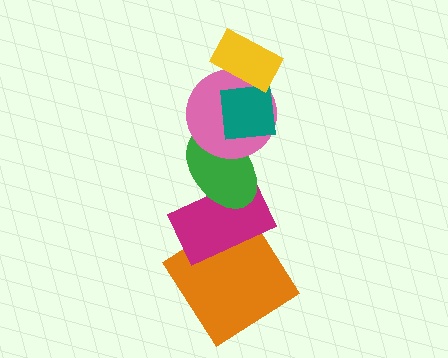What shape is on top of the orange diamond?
The magenta rectangle is on top of the orange diamond.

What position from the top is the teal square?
The teal square is 2nd from the top.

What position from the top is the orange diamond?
The orange diamond is 6th from the top.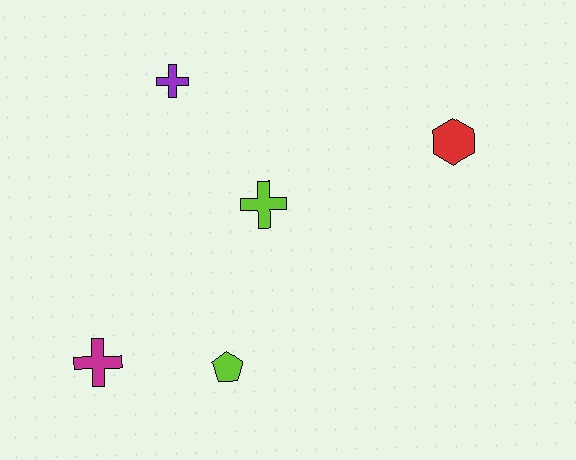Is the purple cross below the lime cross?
No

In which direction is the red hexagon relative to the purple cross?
The red hexagon is to the right of the purple cross.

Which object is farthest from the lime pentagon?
The red hexagon is farthest from the lime pentagon.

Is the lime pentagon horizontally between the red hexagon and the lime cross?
No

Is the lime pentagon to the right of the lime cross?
No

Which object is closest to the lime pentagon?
The magenta cross is closest to the lime pentagon.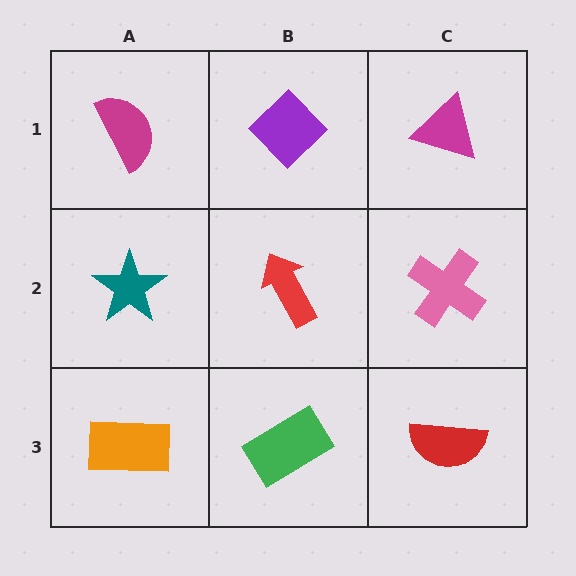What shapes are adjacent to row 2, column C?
A magenta triangle (row 1, column C), a red semicircle (row 3, column C), a red arrow (row 2, column B).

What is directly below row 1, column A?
A teal star.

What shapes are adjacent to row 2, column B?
A purple diamond (row 1, column B), a green rectangle (row 3, column B), a teal star (row 2, column A), a pink cross (row 2, column C).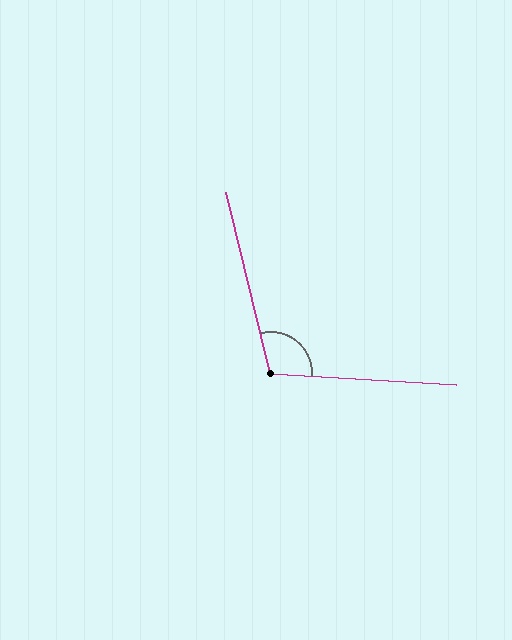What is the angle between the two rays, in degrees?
Approximately 107 degrees.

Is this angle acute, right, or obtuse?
It is obtuse.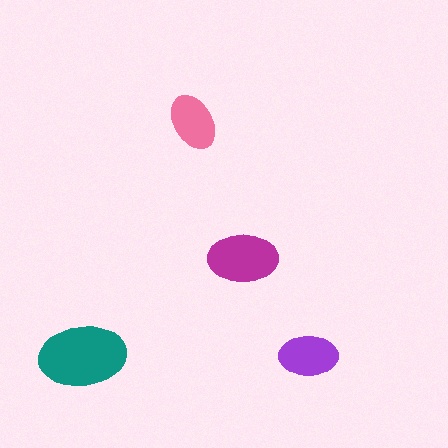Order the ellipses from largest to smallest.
the teal one, the magenta one, the purple one, the pink one.